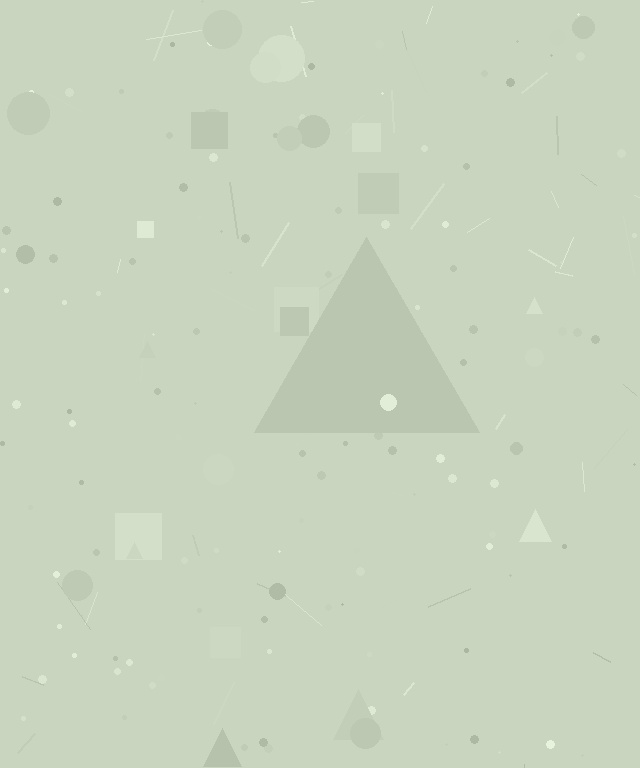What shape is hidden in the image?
A triangle is hidden in the image.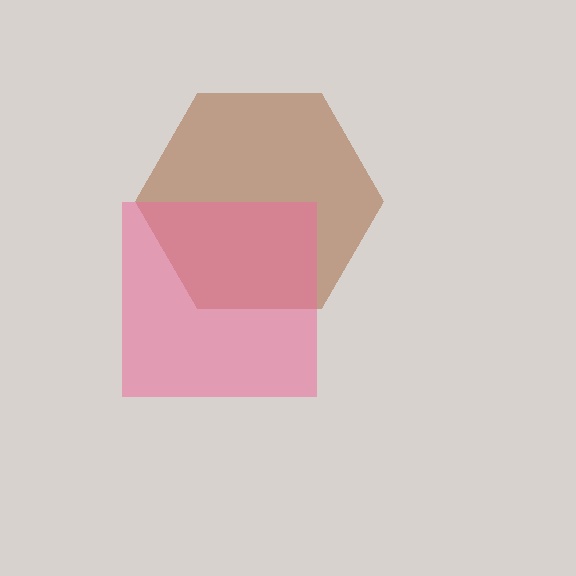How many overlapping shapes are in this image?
There are 2 overlapping shapes in the image.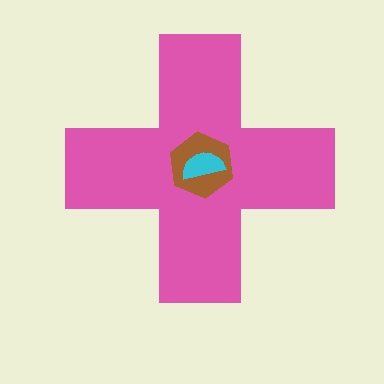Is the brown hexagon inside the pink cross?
Yes.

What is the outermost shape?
The pink cross.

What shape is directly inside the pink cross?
The brown hexagon.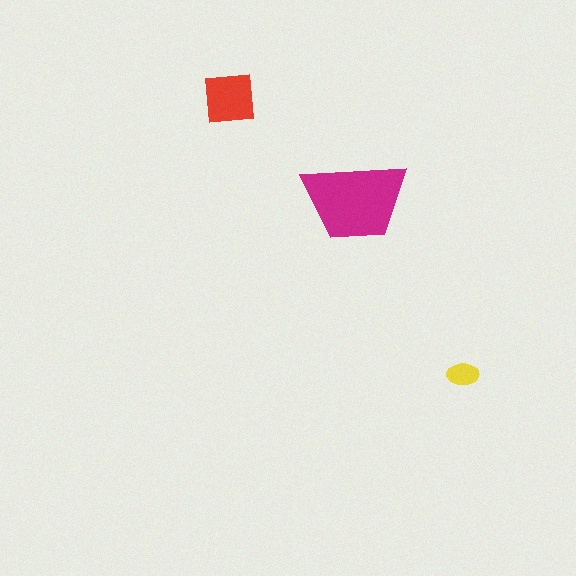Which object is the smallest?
The yellow ellipse.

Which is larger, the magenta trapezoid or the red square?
The magenta trapezoid.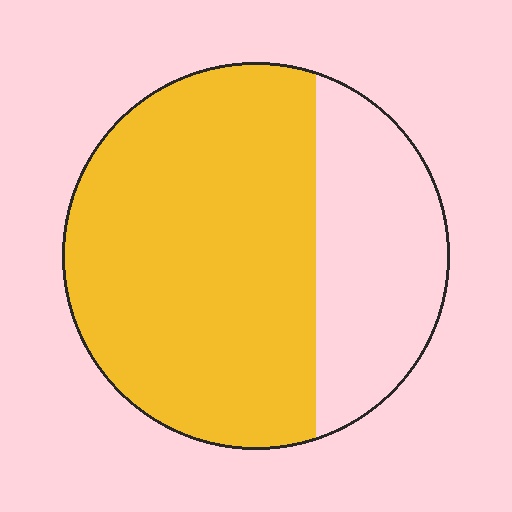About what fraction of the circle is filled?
About two thirds (2/3).